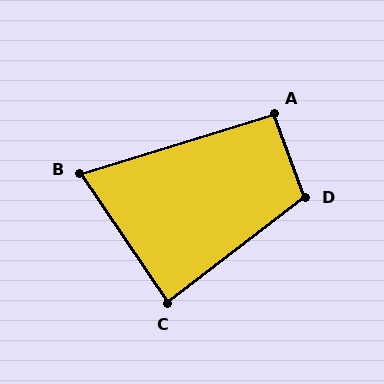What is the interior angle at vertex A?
Approximately 93 degrees (approximately right).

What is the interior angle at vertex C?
Approximately 87 degrees (approximately right).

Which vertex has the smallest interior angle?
B, at approximately 73 degrees.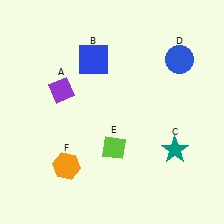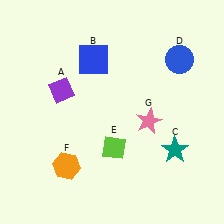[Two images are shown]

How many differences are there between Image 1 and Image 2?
There is 1 difference between the two images.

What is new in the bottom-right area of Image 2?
A pink star (G) was added in the bottom-right area of Image 2.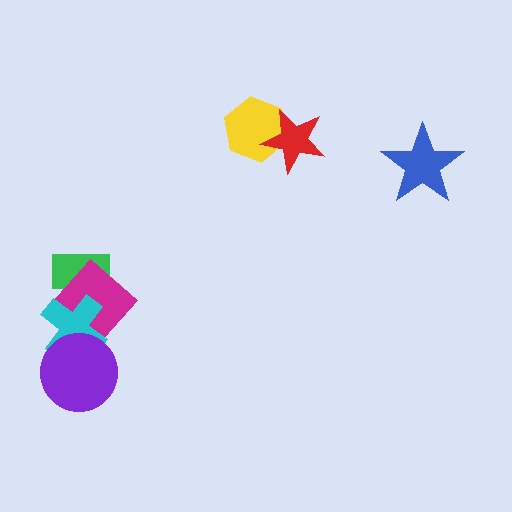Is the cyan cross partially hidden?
Yes, it is partially covered by another shape.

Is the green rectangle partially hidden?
Yes, it is partially covered by another shape.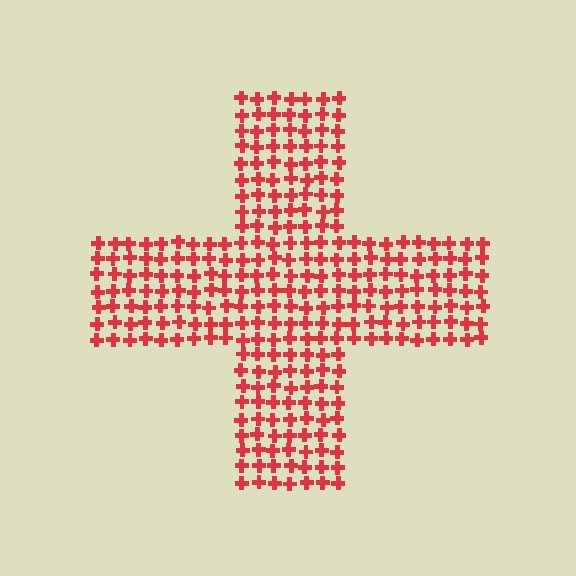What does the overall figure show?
The overall figure shows a cross.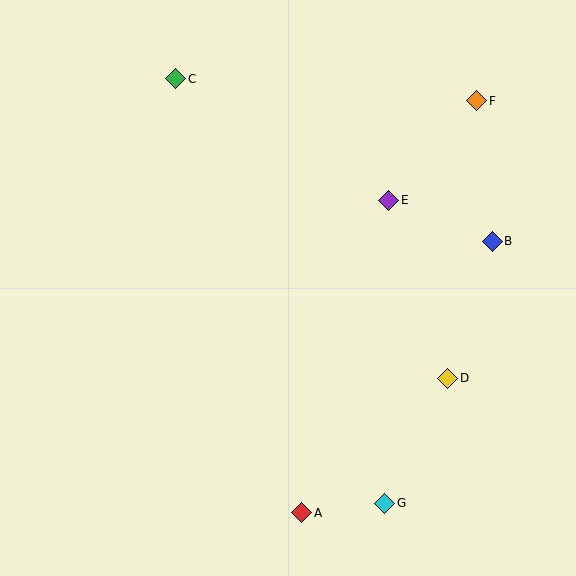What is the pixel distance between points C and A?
The distance between C and A is 452 pixels.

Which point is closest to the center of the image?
Point E at (389, 200) is closest to the center.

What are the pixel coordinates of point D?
Point D is at (448, 378).